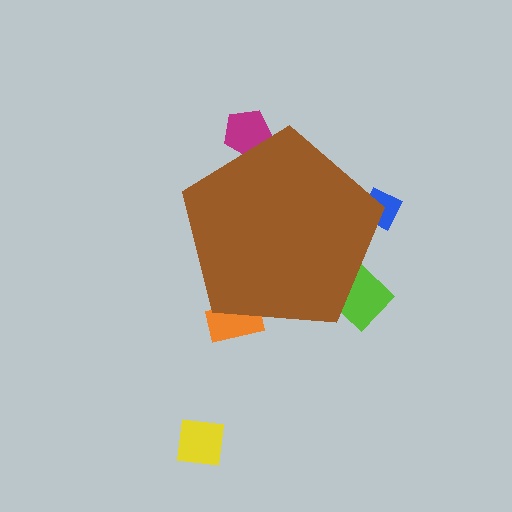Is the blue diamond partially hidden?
Yes, the blue diamond is partially hidden behind the brown pentagon.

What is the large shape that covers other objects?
A brown pentagon.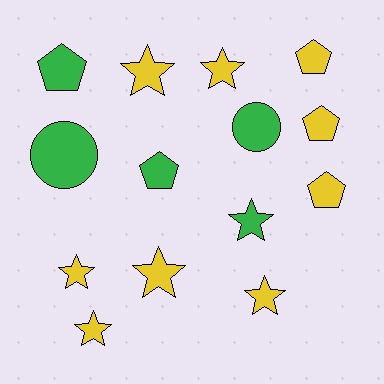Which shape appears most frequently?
Star, with 7 objects.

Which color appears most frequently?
Yellow, with 9 objects.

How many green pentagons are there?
There are 2 green pentagons.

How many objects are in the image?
There are 14 objects.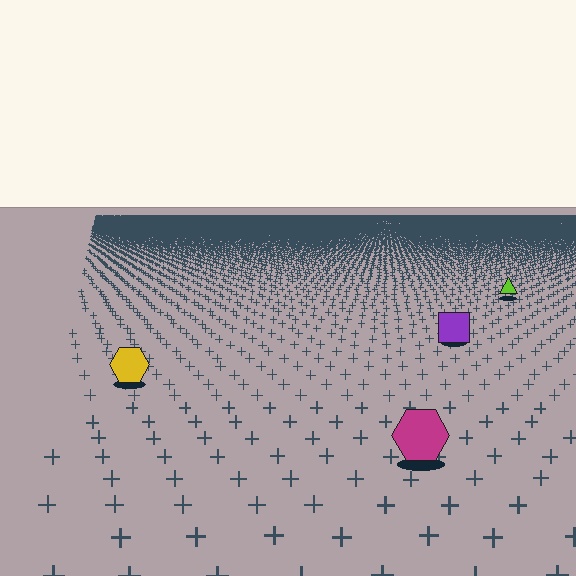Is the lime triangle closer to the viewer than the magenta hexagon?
No. The magenta hexagon is closer — you can tell from the texture gradient: the ground texture is coarser near it.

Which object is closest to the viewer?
The magenta hexagon is closest. The texture marks near it are larger and more spread out.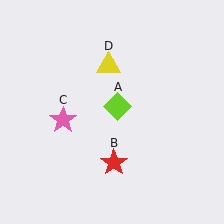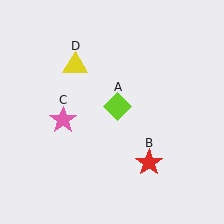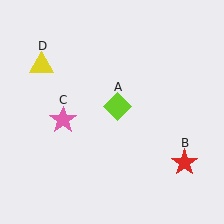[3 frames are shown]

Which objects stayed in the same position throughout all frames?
Lime diamond (object A) and pink star (object C) remained stationary.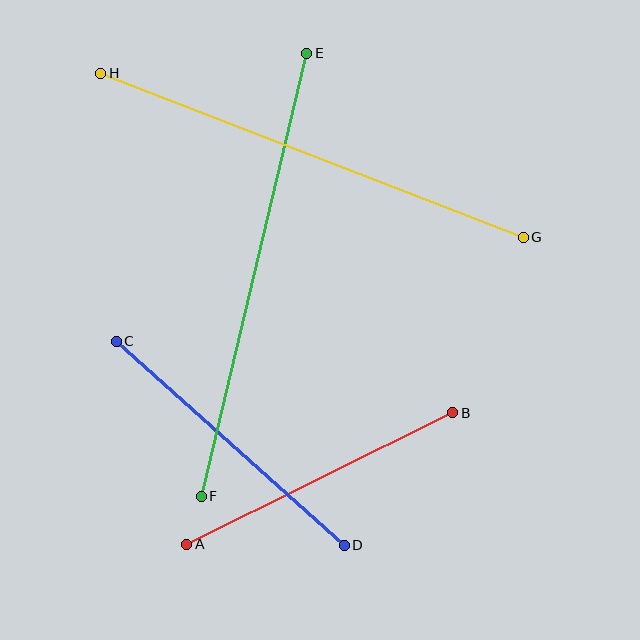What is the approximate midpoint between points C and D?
The midpoint is at approximately (230, 443) pixels.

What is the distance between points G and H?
The distance is approximately 453 pixels.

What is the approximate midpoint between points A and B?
The midpoint is at approximately (320, 479) pixels.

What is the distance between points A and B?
The distance is approximately 297 pixels.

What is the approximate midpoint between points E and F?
The midpoint is at approximately (254, 275) pixels.